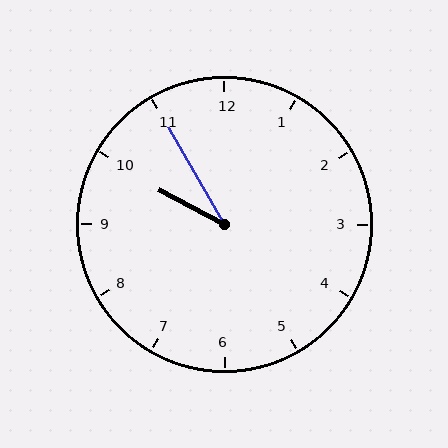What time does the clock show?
9:55.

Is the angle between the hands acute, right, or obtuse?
It is acute.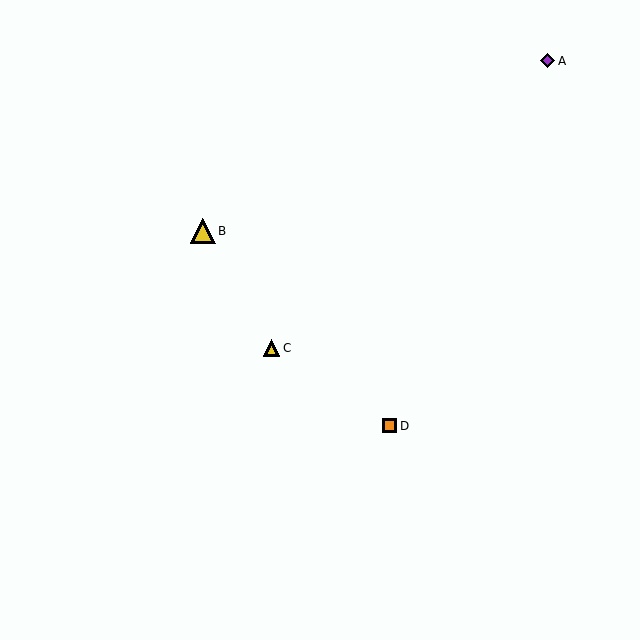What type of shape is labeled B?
Shape B is a yellow triangle.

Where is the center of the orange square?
The center of the orange square is at (390, 426).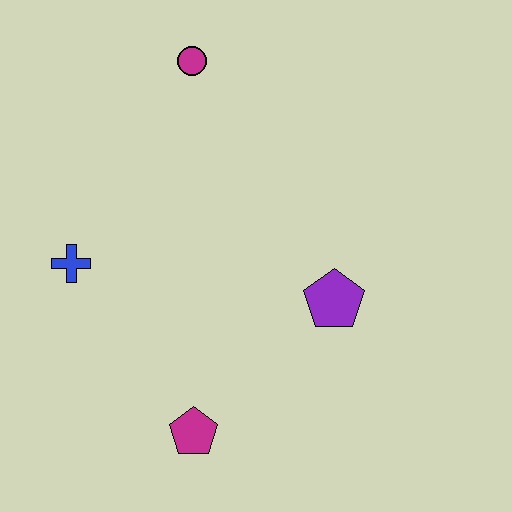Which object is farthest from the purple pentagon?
The magenta circle is farthest from the purple pentagon.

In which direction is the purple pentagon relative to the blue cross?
The purple pentagon is to the right of the blue cross.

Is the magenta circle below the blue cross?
No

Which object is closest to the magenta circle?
The blue cross is closest to the magenta circle.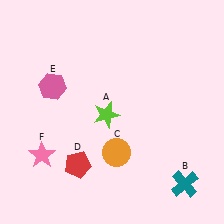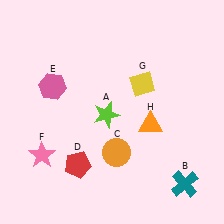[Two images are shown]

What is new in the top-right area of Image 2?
A yellow diamond (G) was added in the top-right area of Image 2.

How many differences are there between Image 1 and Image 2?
There are 2 differences between the two images.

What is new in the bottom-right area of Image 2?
An orange triangle (H) was added in the bottom-right area of Image 2.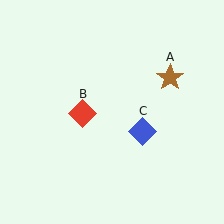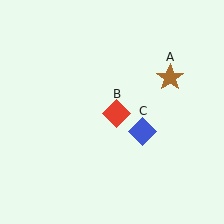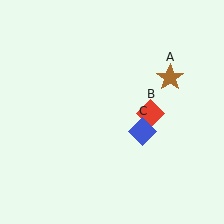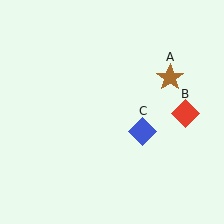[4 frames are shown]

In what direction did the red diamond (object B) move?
The red diamond (object B) moved right.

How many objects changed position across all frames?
1 object changed position: red diamond (object B).